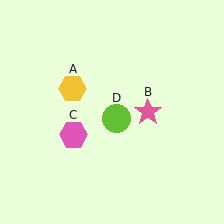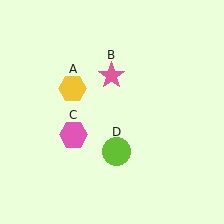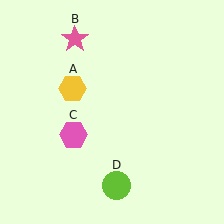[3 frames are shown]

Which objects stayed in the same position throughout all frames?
Yellow hexagon (object A) and pink hexagon (object C) remained stationary.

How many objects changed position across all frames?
2 objects changed position: pink star (object B), lime circle (object D).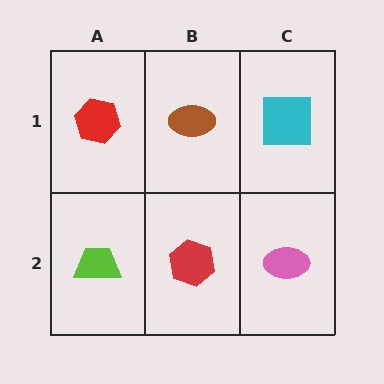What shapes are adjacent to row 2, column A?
A red hexagon (row 1, column A), a red hexagon (row 2, column B).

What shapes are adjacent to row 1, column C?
A pink ellipse (row 2, column C), a brown ellipse (row 1, column B).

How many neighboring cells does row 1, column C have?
2.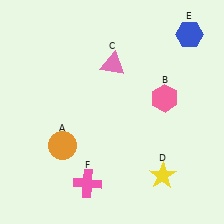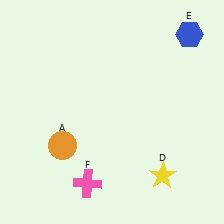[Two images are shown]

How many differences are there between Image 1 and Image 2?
There are 2 differences between the two images.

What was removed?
The pink hexagon (B), the pink triangle (C) were removed in Image 2.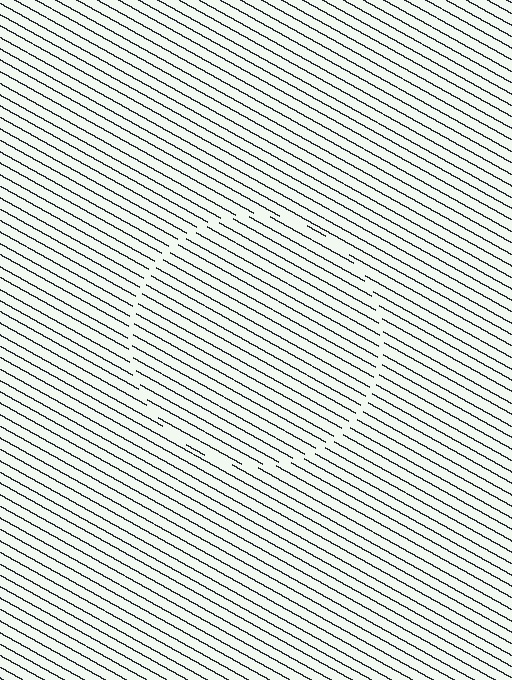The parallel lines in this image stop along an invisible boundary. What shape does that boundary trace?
An illusory circle. The interior of the shape contains the same grating, shifted by half a period — the contour is defined by the phase discontinuity where line-ends from the inner and outer gratings abut.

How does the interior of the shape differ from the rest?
The interior of the shape contains the same grating, shifted by half a period — the contour is defined by the phase discontinuity where line-ends from the inner and outer gratings abut.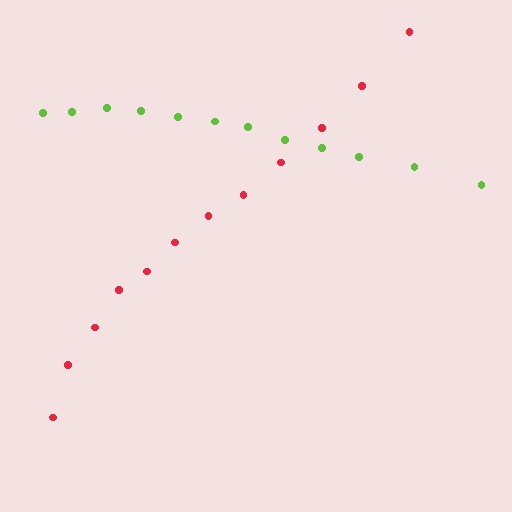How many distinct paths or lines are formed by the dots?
There are 2 distinct paths.